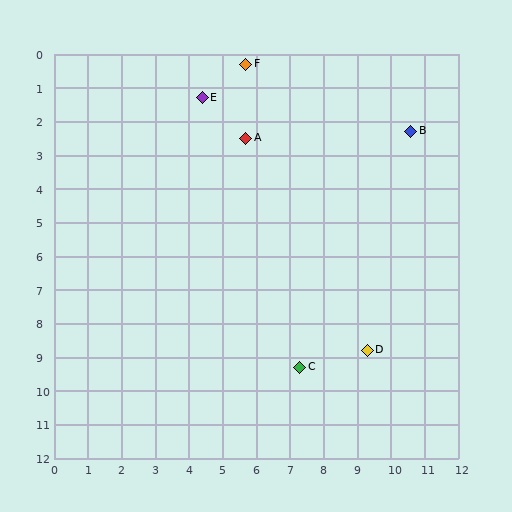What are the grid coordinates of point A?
Point A is at approximately (5.7, 2.5).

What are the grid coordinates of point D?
Point D is at approximately (9.3, 8.8).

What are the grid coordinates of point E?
Point E is at approximately (4.4, 1.3).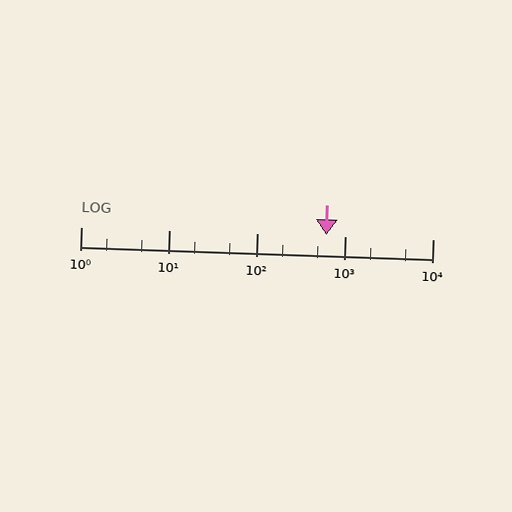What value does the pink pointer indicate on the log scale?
The pointer indicates approximately 620.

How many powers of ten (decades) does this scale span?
The scale spans 4 decades, from 1 to 10000.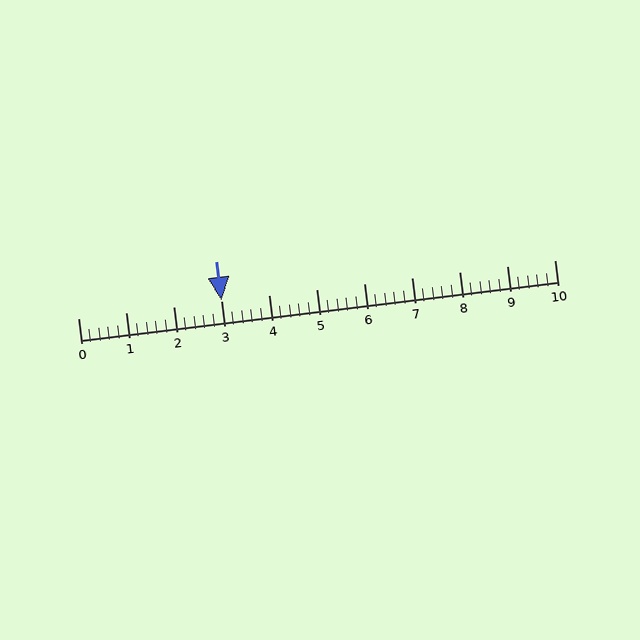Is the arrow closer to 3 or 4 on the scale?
The arrow is closer to 3.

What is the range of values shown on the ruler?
The ruler shows values from 0 to 10.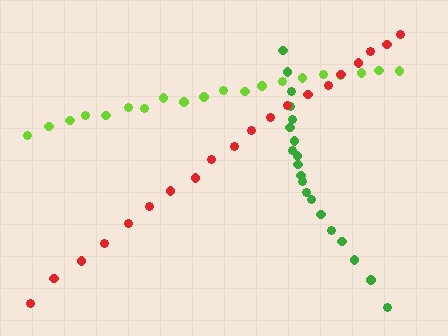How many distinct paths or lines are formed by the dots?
There are 3 distinct paths.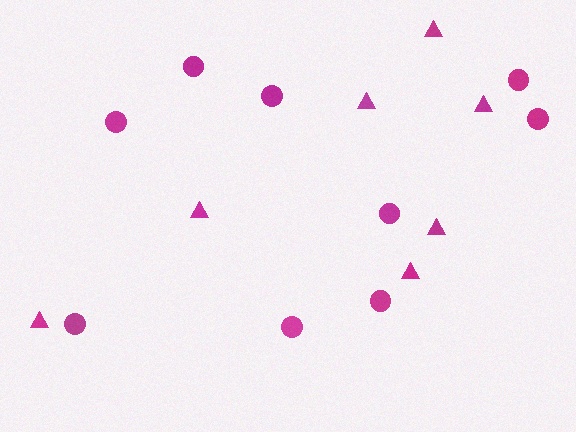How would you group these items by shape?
There are 2 groups: one group of circles (9) and one group of triangles (7).